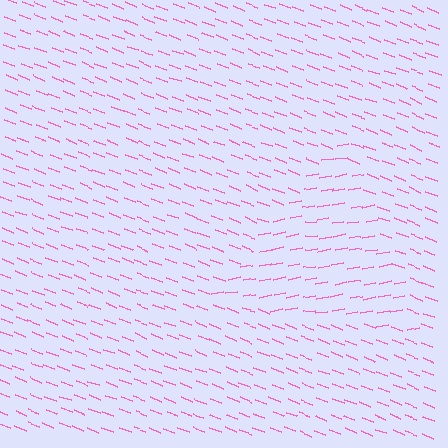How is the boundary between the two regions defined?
The boundary is defined purely by a change in line orientation (approximately 31 degrees difference). All lines are the same color and thickness.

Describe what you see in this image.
The image is filled with small pink line segments. A triangle region in the image has lines oriented differently from the surrounding lines, creating a visible texture boundary.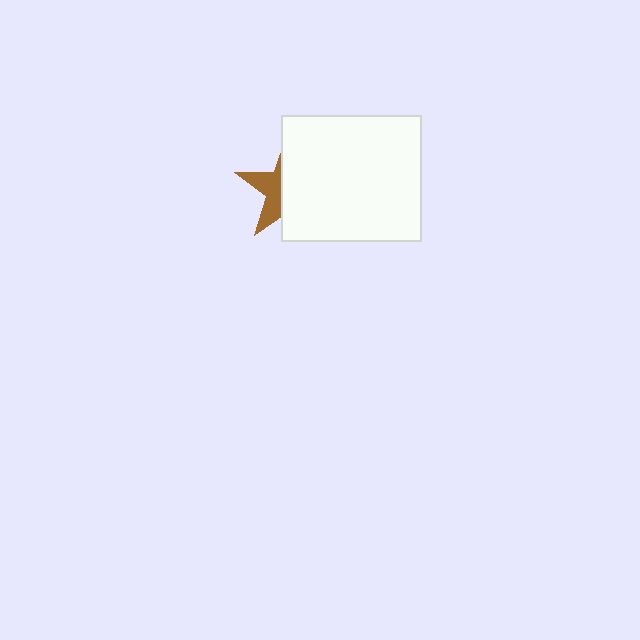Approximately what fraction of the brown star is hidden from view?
Roughly 62% of the brown star is hidden behind the white rectangle.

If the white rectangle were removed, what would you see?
You would see the complete brown star.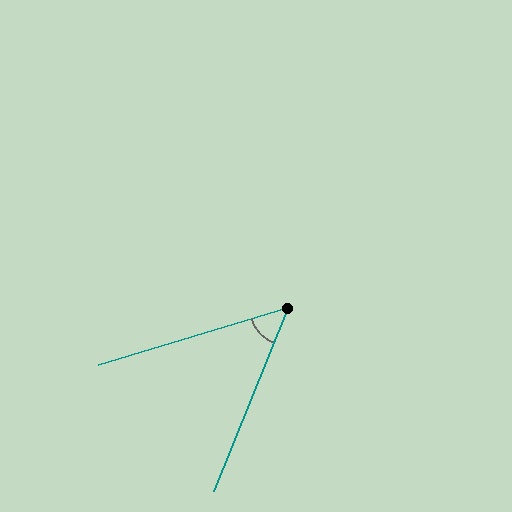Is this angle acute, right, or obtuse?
It is acute.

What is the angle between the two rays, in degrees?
Approximately 51 degrees.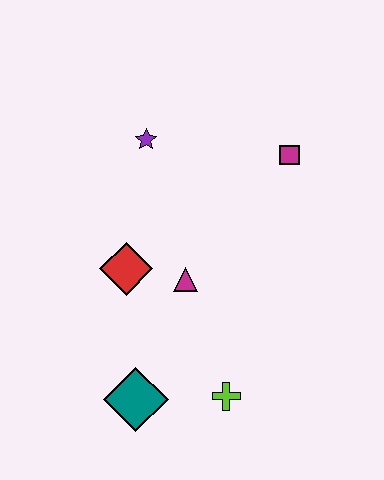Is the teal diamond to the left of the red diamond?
No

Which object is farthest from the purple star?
The lime cross is farthest from the purple star.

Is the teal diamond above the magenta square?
No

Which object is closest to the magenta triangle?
The red diamond is closest to the magenta triangle.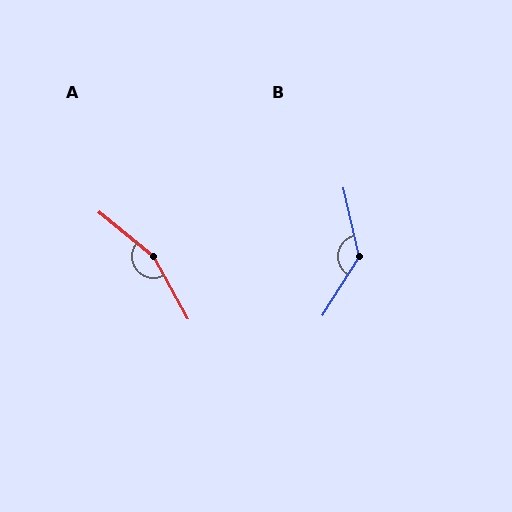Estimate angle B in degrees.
Approximately 135 degrees.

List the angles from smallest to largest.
B (135°), A (158°).